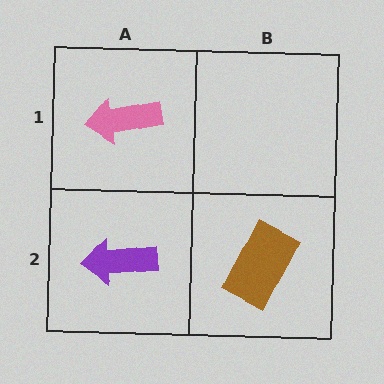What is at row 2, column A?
A purple arrow.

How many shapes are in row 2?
2 shapes.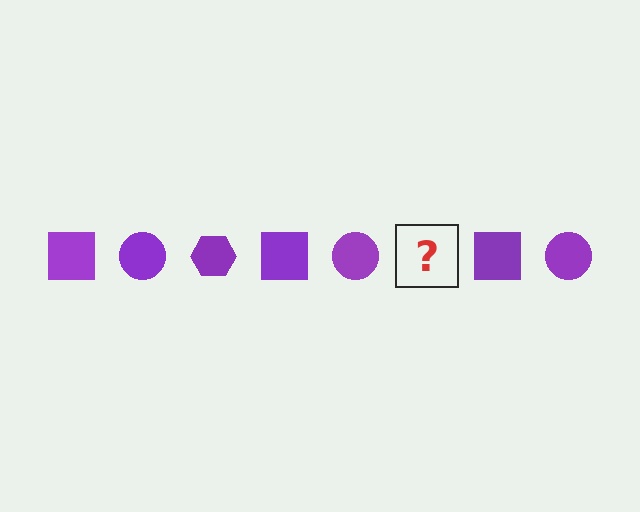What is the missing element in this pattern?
The missing element is a purple hexagon.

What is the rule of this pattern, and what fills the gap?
The rule is that the pattern cycles through square, circle, hexagon shapes in purple. The gap should be filled with a purple hexagon.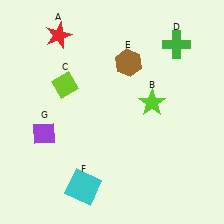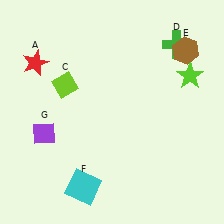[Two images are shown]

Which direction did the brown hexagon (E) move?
The brown hexagon (E) moved right.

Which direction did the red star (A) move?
The red star (A) moved down.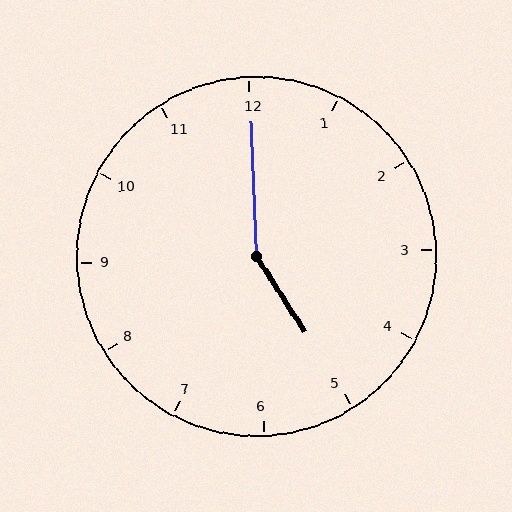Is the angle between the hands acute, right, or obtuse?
It is obtuse.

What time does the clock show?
5:00.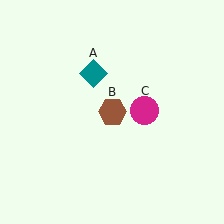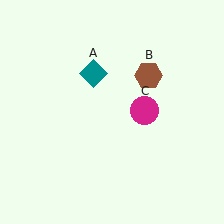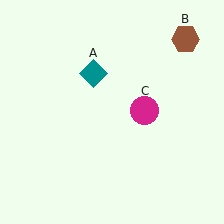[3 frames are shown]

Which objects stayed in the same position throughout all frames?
Teal diamond (object A) and magenta circle (object C) remained stationary.